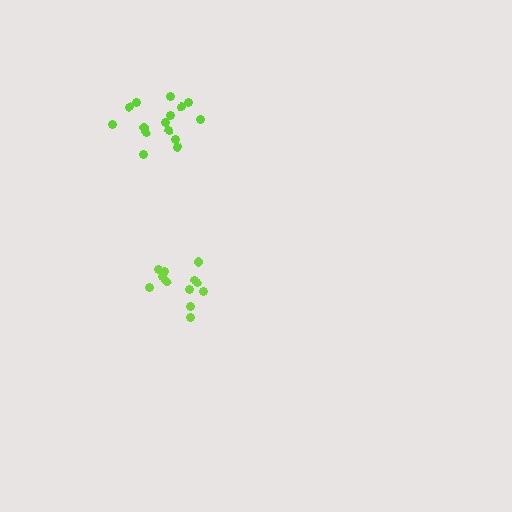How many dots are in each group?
Group 1: 15 dots, Group 2: 12 dots (27 total).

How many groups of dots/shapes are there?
There are 2 groups.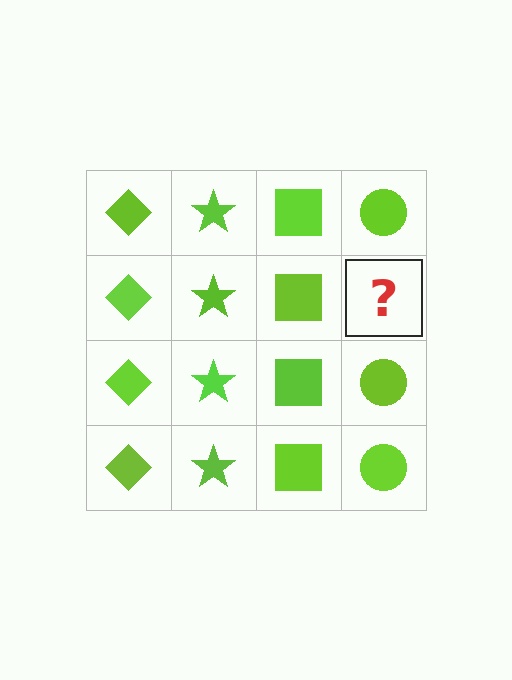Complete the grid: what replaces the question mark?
The question mark should be replaced with a lime circle.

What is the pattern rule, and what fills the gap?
The rule is that each column has a consistent shape. The gap should be filled with a lime circle.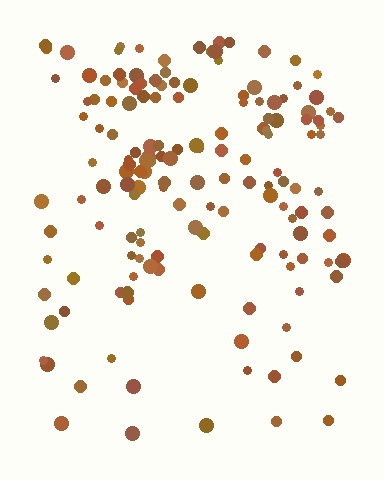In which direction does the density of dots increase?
From bottom to top, with the top side densest.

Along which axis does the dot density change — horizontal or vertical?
Vertical.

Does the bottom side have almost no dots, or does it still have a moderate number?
Still a moderate number, just noticeably fewer than the top.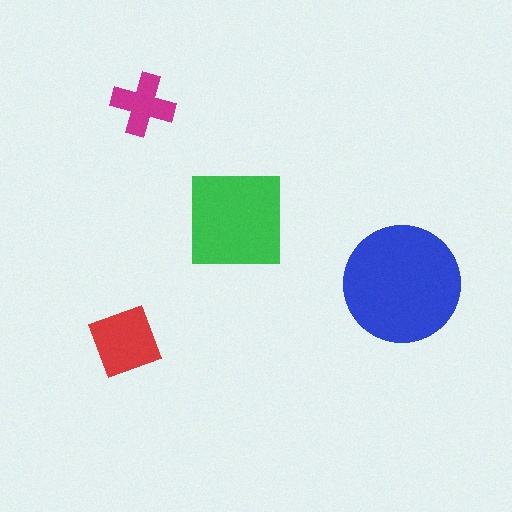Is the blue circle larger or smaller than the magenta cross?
Larger.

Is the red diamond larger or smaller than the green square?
Smaller.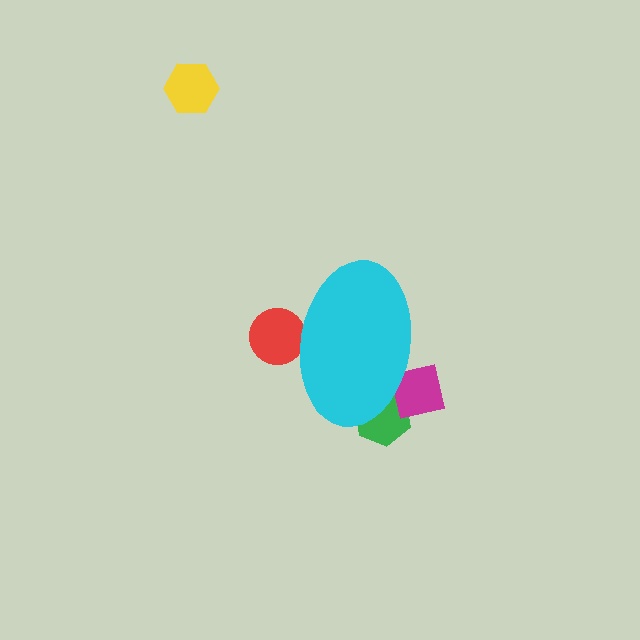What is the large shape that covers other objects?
A cyan ellipse.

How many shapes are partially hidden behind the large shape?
3 shapes are partially hidden.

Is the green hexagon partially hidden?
Yes, the green hexagon is partially hidden behind the cyan ellipse.